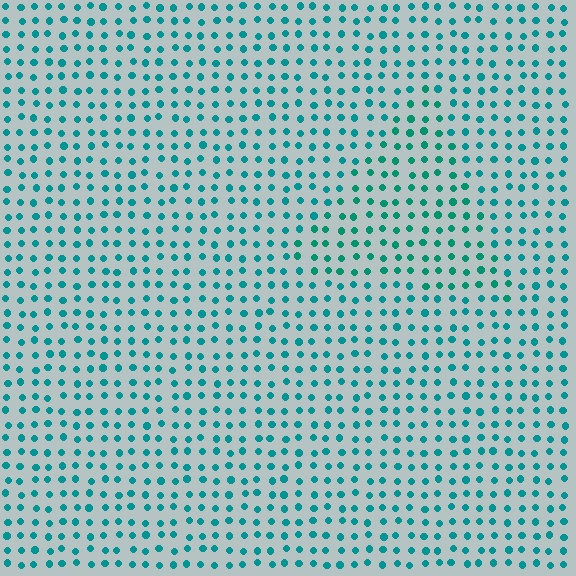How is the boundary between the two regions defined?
The boundary is defined purely by a slight shift in hue (about 16 degrees). Spacing, size, and orientation are identical on both sides.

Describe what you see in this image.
The image is filled with small teal elements in a uniform arrangement. A triangle-shaped region is visible where the elements are tinted to a slightly different hue, forming a subtle color boundary.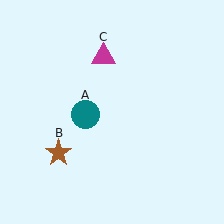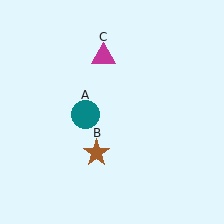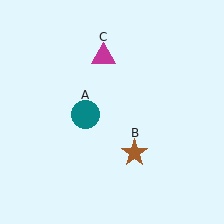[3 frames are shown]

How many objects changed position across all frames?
1 object changed position: brown star (object B).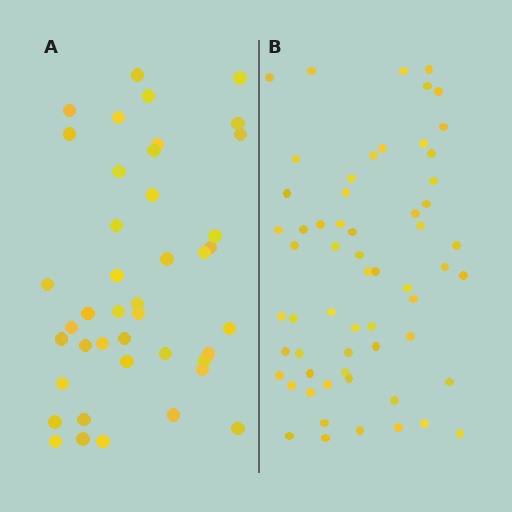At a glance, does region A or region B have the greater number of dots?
Region B (the right region) has more dots.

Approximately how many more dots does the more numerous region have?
Region B has approximately 20 more dots than region A.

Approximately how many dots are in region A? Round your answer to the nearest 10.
About 40 dots. (The exact count is 42, which rounds to 40.)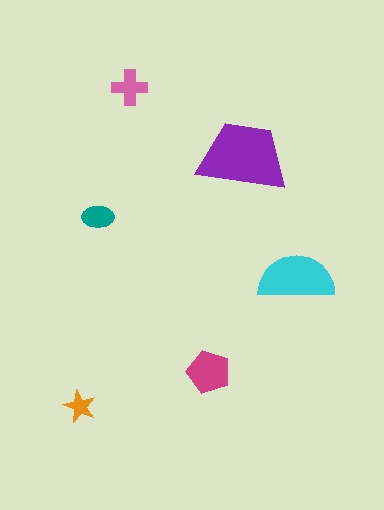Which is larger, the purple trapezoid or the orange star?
The purple trapezoid.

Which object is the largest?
The purple trapezoid.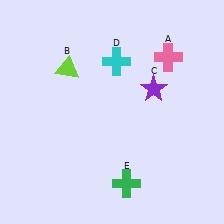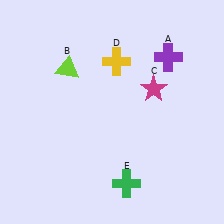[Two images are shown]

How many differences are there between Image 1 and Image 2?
There are 3 differences between the two images.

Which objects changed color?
A changed from pink to purple. C changed from purple to magenta. D changed from cyan to yellow.